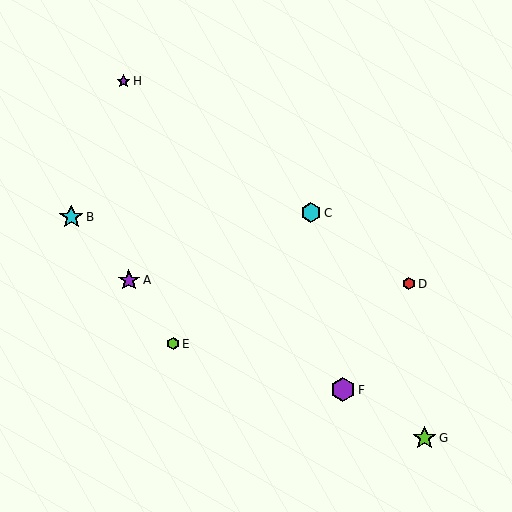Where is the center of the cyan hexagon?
The center of the cyan hexagon is at (311, 213).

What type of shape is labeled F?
Shape F is a purple hexagon.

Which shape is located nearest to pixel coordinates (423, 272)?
The red hexagon (labeled D) at (409, 284) is nearest to that location.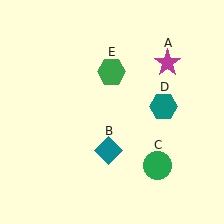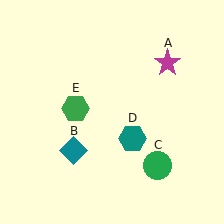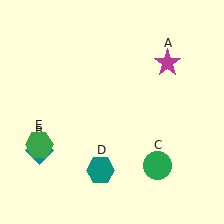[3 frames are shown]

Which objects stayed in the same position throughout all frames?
Magenta star (object A) and green circle (object C) remained stationary.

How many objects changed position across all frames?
3 objects changed position: teal diamond (object B), teal hexagon (object D), green hexagon (object E).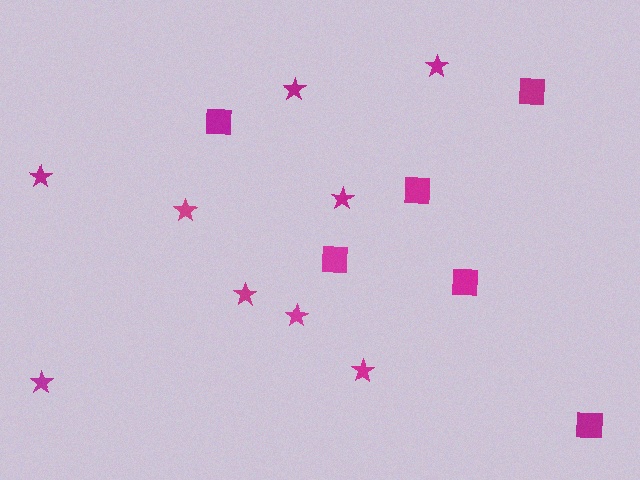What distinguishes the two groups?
There are 2 groups: one group of stars (9) and one group of squares (6).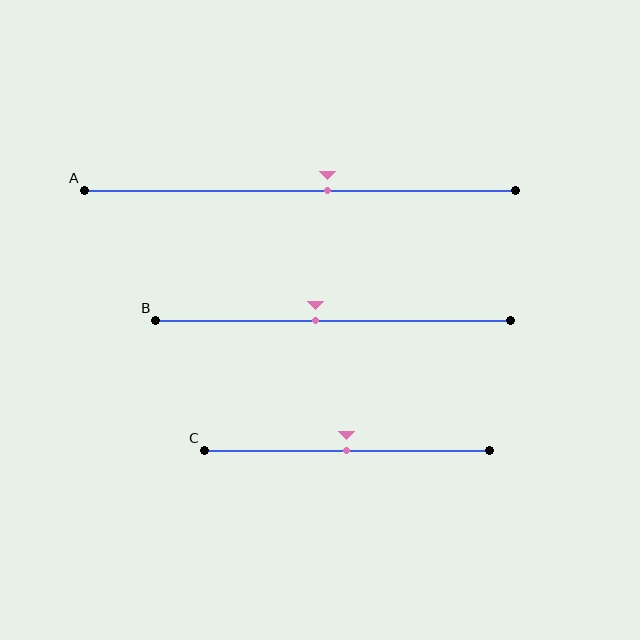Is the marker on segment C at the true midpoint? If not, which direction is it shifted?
Yes, the marker on segment C is at the true midpoint.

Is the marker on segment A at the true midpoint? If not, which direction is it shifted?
No, the marker on segment A is shifted to the right by about 6% of the segment length.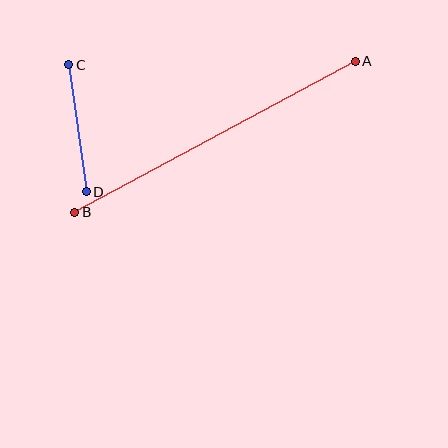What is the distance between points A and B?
The distance is approximately 319 pixels.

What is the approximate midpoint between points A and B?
The midpoint is at approximately (215, 137) pixels.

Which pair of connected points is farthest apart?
Points A and B are farthest apart.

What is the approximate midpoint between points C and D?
The midpoint is at approximately (77, 128) pixels.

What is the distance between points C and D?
The distance is approximately 128 pixels.